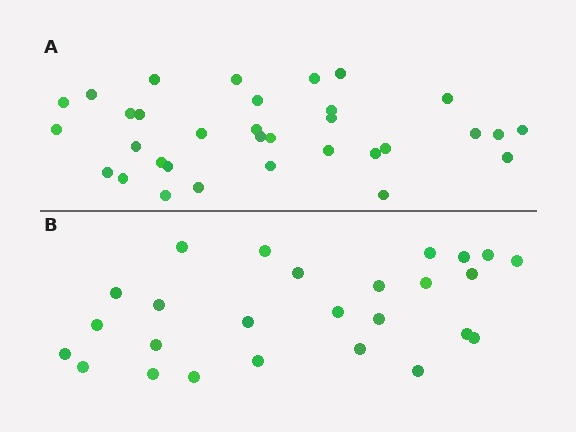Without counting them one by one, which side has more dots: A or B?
Region A (the top region) has more dots.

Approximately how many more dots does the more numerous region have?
Region A has roughly 8 or so more dots than region B.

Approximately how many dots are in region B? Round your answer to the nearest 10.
About 30 dots. (The exact count is 26, which rounds to 30.)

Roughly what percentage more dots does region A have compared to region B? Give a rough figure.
About 25% more.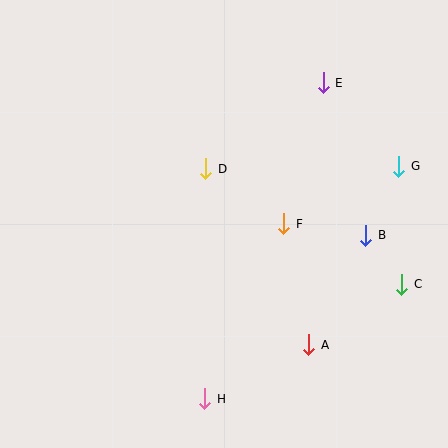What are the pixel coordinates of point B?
Point B is at (366, 235).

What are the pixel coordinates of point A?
Point A is at (309, 345).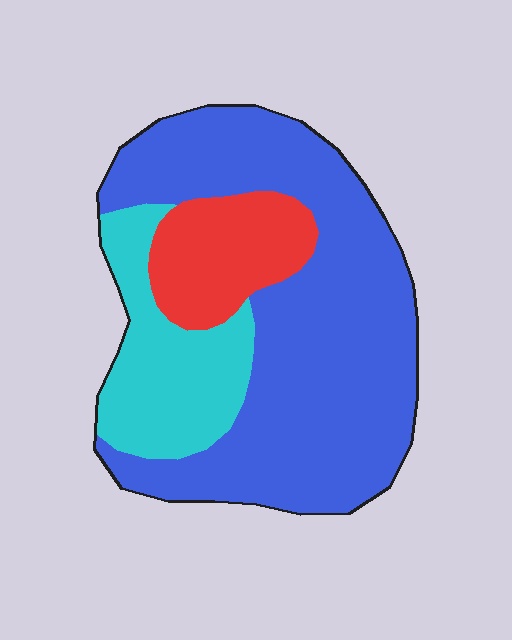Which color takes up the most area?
Blue, at roughly 65%.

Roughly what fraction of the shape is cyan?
Cyan takes up about one fifth (1/5) of the shape.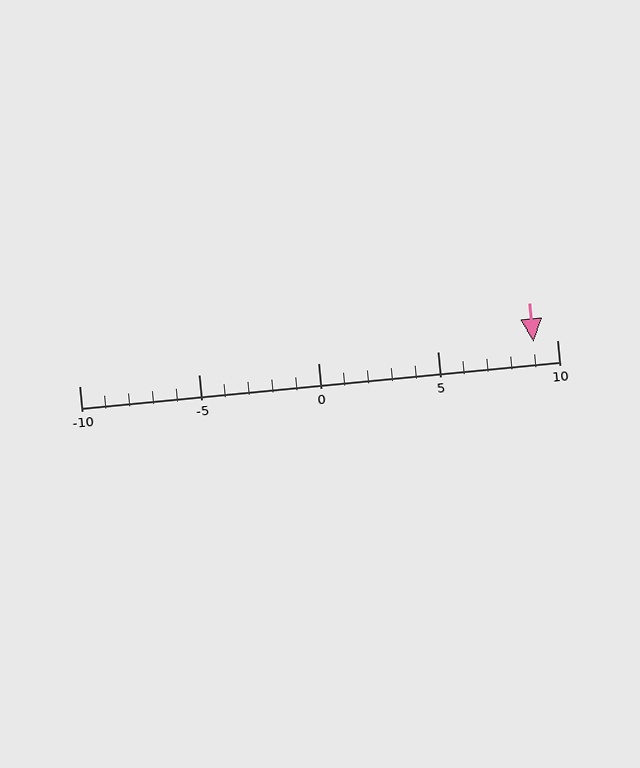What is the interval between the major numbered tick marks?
The major tick marks are spaced 5 units apart.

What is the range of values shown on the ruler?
The ruler shows values from -10 to 10.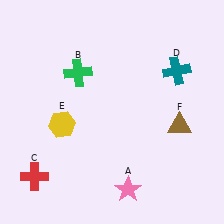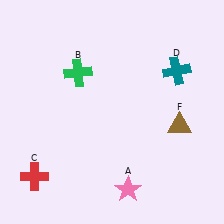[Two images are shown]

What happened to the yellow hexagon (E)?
The yellow hexagon (E) was removed in Image 2. It was in the bottom-left area of Image 1.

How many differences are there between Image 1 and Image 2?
There is 1 difference between the two images.